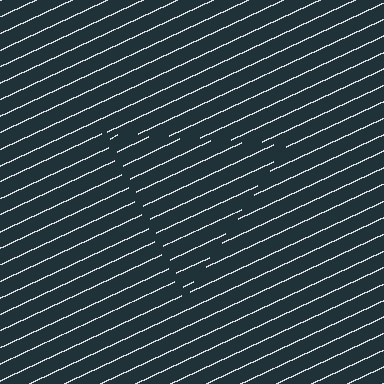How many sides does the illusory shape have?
3 sides — the line-ends trace a triangle.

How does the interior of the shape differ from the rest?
The interior of the shape contains the same grating, shifted by half a period — the contour is defined by the phase discontinuity where line-ends from the inner and outer gratings abut.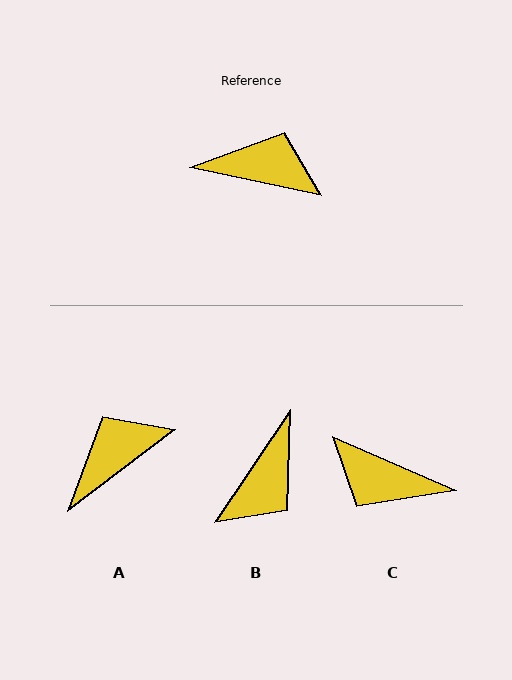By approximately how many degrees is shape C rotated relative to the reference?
Approximately 169 degrees counter-clockwise.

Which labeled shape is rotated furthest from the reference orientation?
C, about 169 degrees away.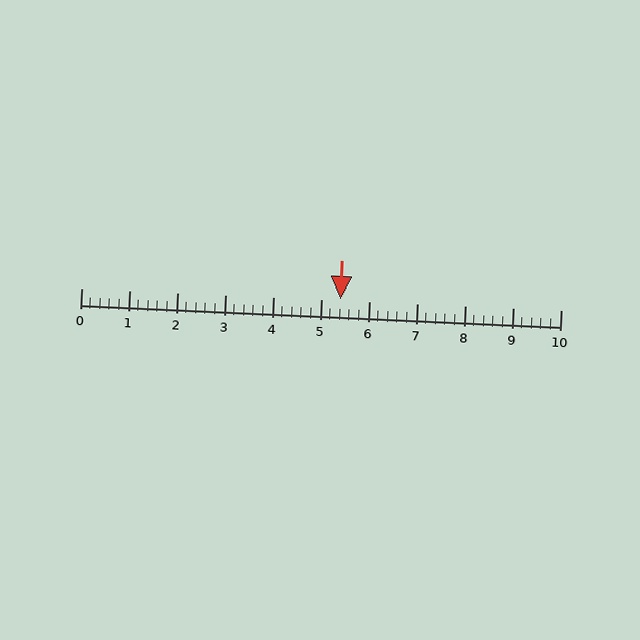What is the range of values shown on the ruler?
The ruler shows values from 0 to 10.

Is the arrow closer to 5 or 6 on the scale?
The arrow is closer to 5.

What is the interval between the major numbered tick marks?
The major tick marks are spaced 1 units apart.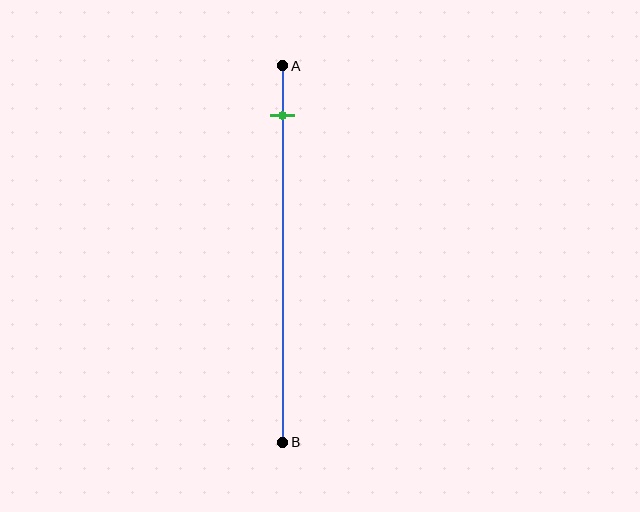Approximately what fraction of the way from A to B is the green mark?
The green mark is approximately 15% of the way from A to B.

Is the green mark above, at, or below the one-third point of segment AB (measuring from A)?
The green mark is above the one-third point of segment AB.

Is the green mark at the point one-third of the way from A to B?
No, the mark is at about 15% from A, not at the 33% one-third point.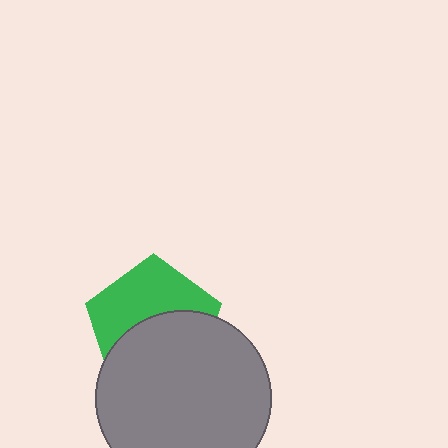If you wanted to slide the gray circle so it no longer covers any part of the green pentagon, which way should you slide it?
Slide it down — that is the most direct way to separate the two shapes.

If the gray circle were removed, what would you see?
You would see the complete green pentagon.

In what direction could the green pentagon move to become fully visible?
The green pentagon could move up. That would shift it out from behind the gray circle entirely.